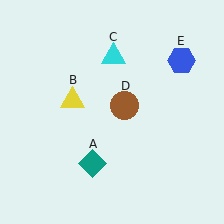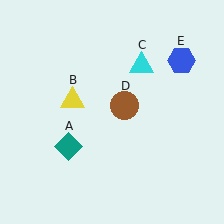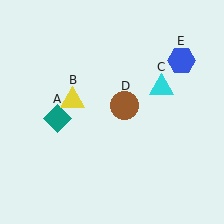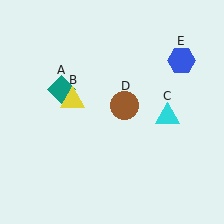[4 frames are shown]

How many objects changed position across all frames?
2 objects changed position: teal diamond (object A), cyan triangle (object C).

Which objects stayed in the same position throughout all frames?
Yellow triangle (object B) and brown circle (object D) and blue hexagon (object E) remained stationary.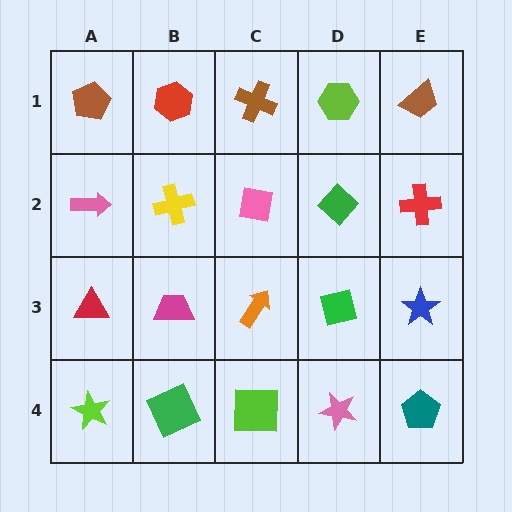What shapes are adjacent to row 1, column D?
A green diamond (row 2, column D), a brown cross (row 1, column C), a brown trapezoid (row 1, column E).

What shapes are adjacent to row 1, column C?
A pink square (row 2, column C), a red hexagon (row 1, column B), a lime hexagon (row 1, column D).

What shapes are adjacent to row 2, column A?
A brown pentagon (row 1, column A), a red triangle (row 3, column A), a yellow cross (row 2, column B).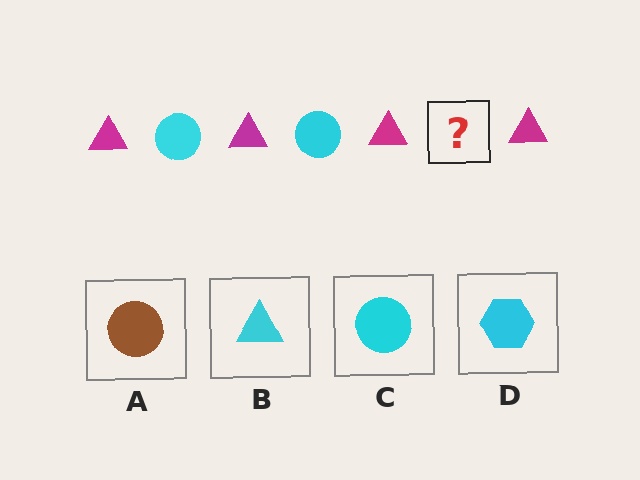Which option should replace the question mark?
Option C.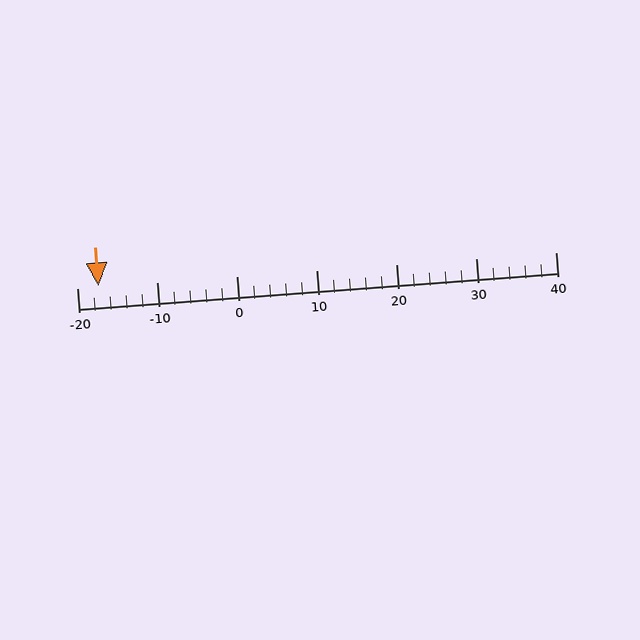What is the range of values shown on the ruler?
The ruler shows values from -20 to 40.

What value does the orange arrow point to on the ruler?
The orange arrow points to approximately -17.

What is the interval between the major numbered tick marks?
The major tick marks are spaced 10 units apart.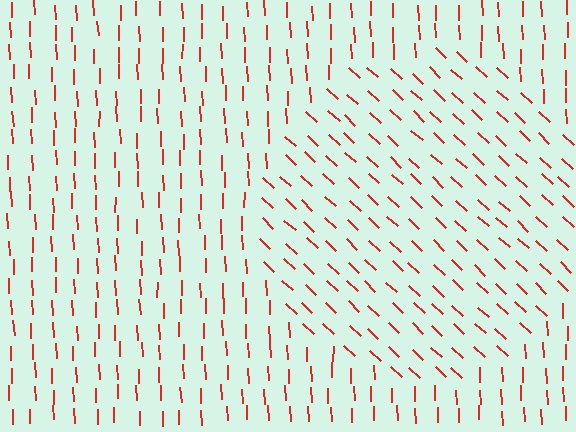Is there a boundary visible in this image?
Yes, there is a texture boundary formed by a change in line orientation.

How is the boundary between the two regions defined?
The boundary is defined purely by a change in line orientation (approximately 45 degrees difference). All lines are the same color and thickness.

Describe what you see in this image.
The image is filled with small red line segments. A circle region in the image has lines oriented differently from the surrounding lines, creating a visible texture boundary.